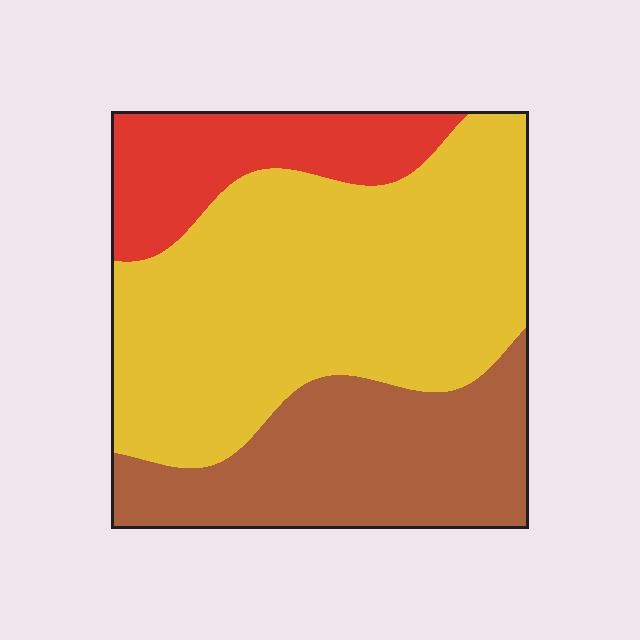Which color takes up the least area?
Red, at roughly 15%.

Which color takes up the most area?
Yellow, at roughly 55%.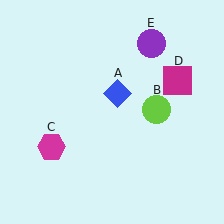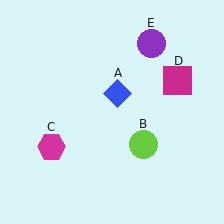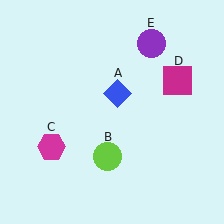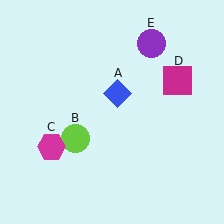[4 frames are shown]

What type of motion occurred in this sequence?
The lime circle (object B) rotated clockwise around the center of the scene.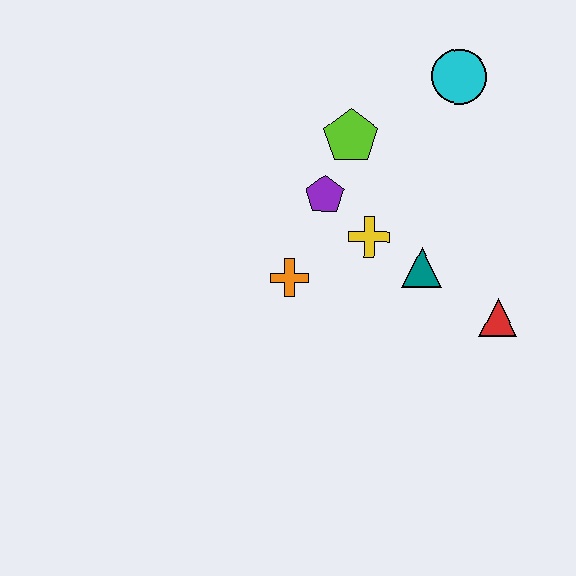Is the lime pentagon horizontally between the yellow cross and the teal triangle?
No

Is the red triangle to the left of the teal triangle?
No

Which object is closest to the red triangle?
The teal triangle is closest to the red triangle.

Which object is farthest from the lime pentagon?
The red triangle is farthest from the lime pentagon.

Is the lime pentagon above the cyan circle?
No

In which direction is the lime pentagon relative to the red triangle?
The lime pentagon is above the red triangle.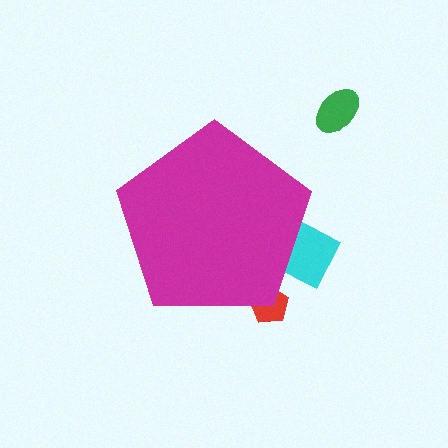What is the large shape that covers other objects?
A magenta pentagon.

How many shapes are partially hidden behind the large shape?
2 shapes are partially hidden.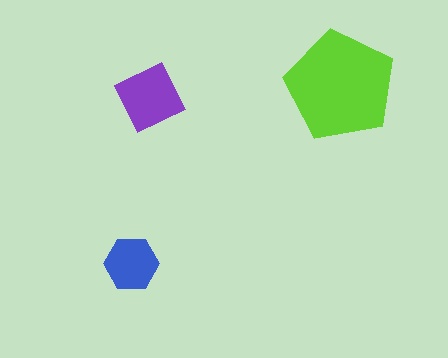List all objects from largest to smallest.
The lime pentagon, the purple diamond, the blue hexagon.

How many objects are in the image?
There are 3 objects in the image.